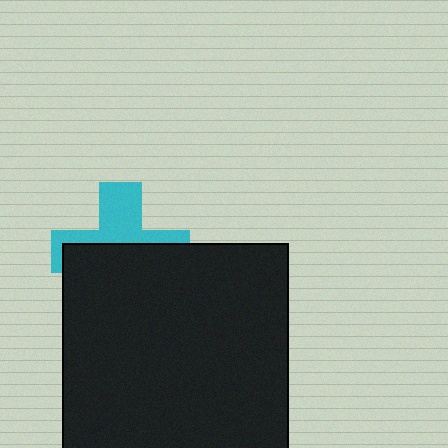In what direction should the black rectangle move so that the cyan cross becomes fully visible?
The black rectangle should move down. That is the shortest direction to clear the overlap and leave the cyan cross fully visible.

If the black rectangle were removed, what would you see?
You would see the complete cyan cross.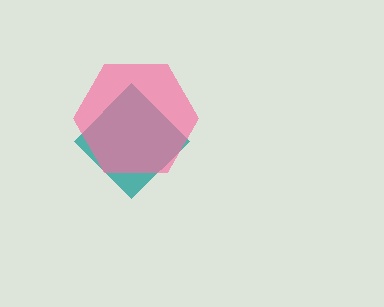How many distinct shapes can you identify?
There are 2 distinct shapes: a teal diamond, a pink hexagon.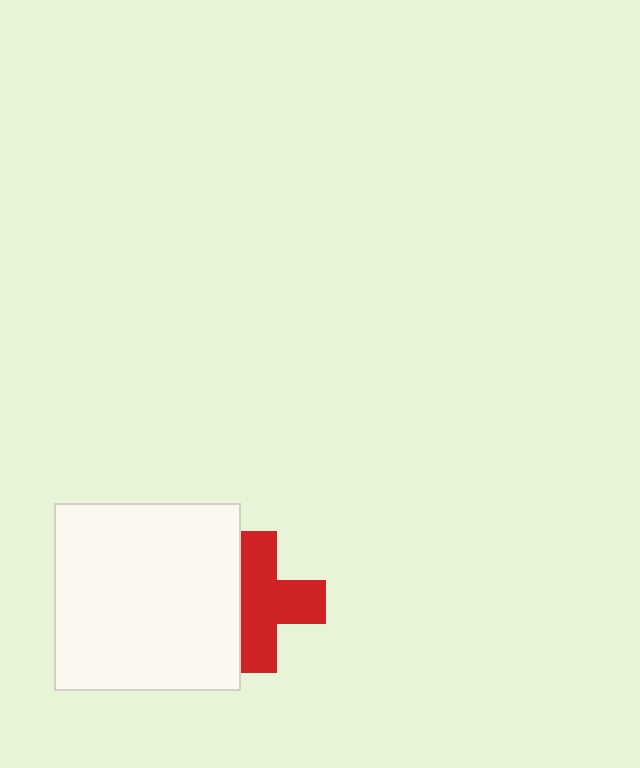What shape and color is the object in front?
The object in front is a white square.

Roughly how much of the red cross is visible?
Most of it is visible (roughly 69%).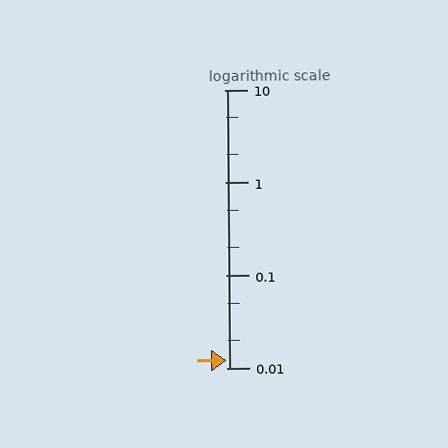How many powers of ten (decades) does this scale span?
The scale spans 3 decades, from 0.01 to 10.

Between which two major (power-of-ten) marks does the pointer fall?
The pointer is between 0.01 and 0.1.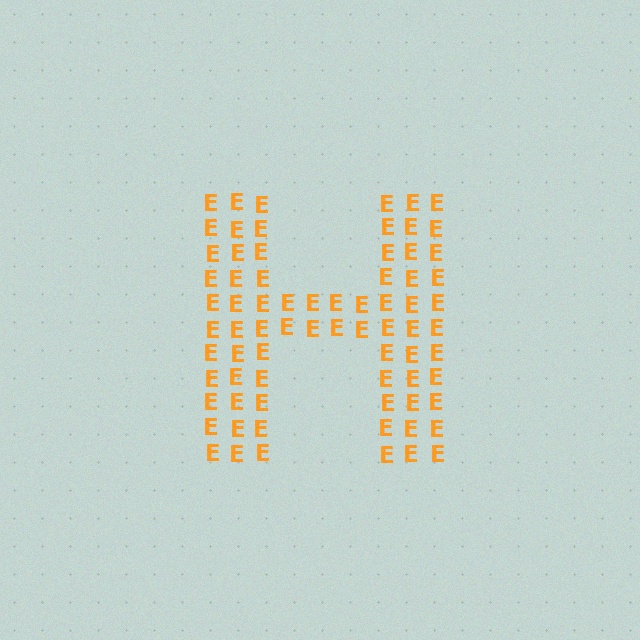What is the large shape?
The large shape is the letter H.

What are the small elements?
The small elements are letter E's.